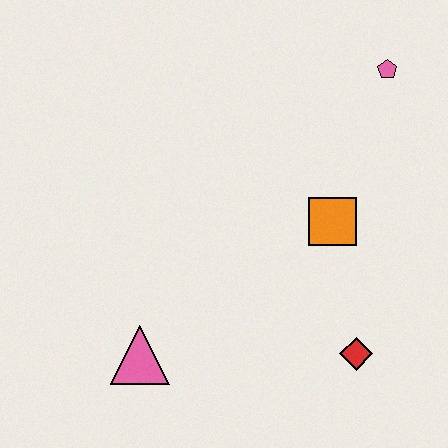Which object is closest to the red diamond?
The orange square is closest to the red diamond.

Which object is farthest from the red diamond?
The pink pentagon is farthest from the red diamond.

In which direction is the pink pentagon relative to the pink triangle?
The pink pentagon is above the pink triangle.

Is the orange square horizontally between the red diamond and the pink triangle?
Yes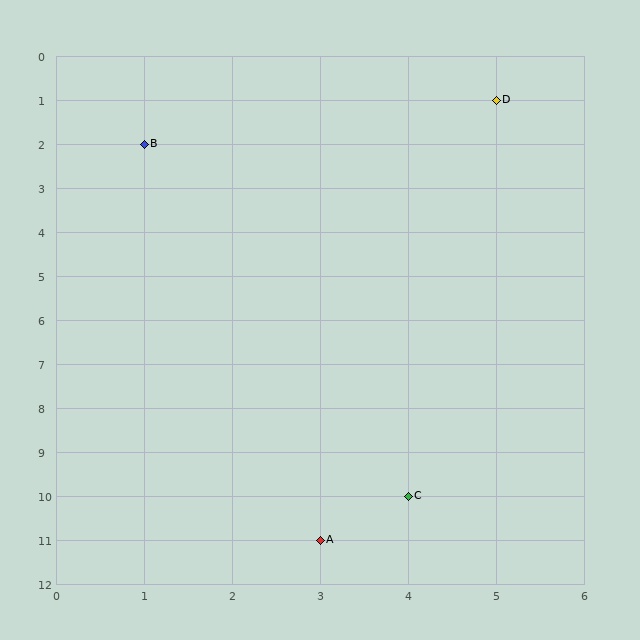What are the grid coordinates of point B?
Point B is at grid coordinates (1, 2).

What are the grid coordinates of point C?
Point C is at grid coordinates (4, 10).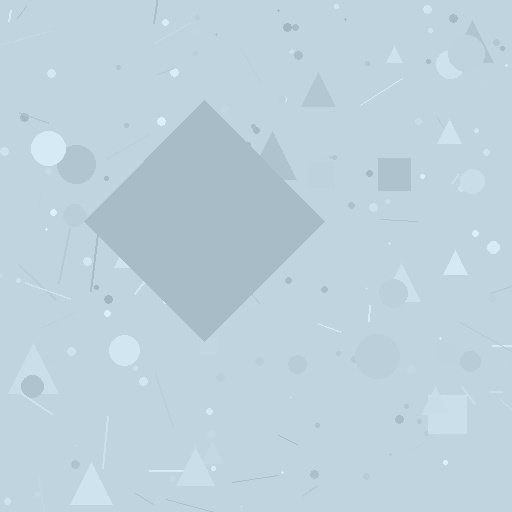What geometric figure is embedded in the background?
A diamond is embedded in the background.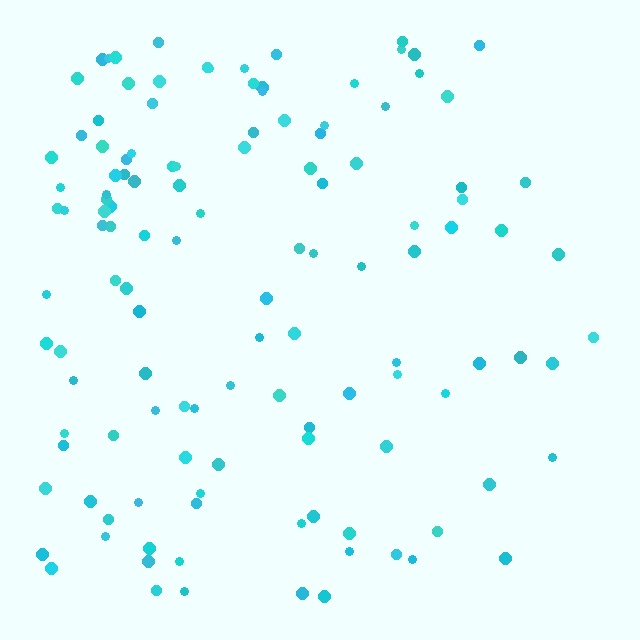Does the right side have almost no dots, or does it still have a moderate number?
Still a moderate number, just noticeably fewer than the left.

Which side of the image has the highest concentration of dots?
The left.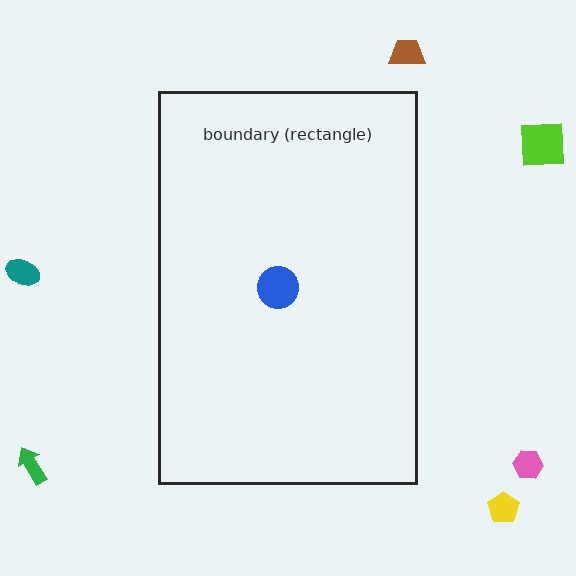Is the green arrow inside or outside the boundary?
Outside.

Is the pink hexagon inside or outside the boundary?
Outside.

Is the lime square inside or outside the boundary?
Outside.